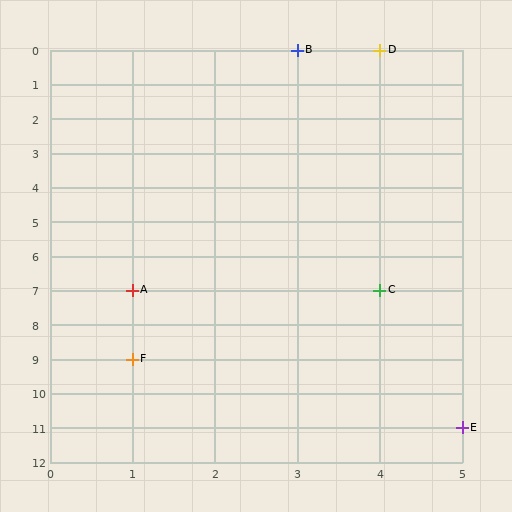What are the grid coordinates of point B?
Point B is at grid coordinates (3, 0).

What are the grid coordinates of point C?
Point C is at grid coordinates (4, 7).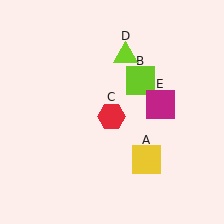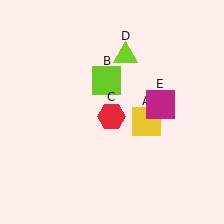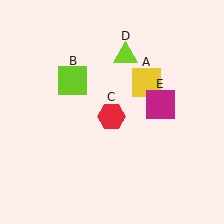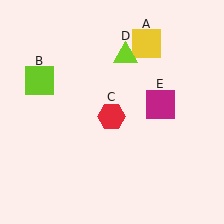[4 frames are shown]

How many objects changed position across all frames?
2 objects changed position: yellow square (object A), lime square (object B).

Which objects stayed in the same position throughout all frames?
Red hexagon (object C) and lime triangle (object D) and magenta square (object E) remained stationary.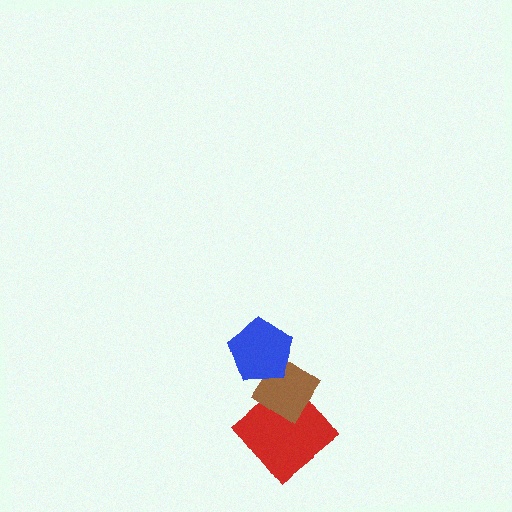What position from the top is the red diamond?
The red diamond is 3rd from the top.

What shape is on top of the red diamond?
The brown diamond is on top of the red diamond.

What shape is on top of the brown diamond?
The blue pentagon is on top of the brown diamond.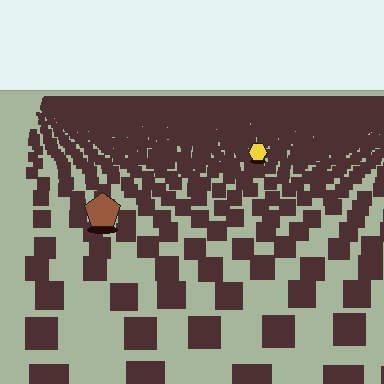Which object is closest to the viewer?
The brown pentagon is closest. The texture marks near it are larger and more spread out.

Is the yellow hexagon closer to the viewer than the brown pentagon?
No. The brown pentagon is closer — you can tell from the texture gradient: the ground texture is coarser near it.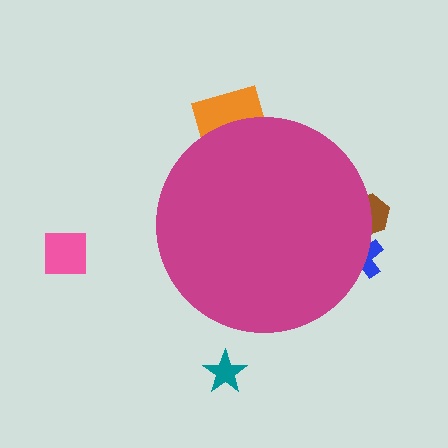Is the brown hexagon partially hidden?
Yes, the brown hexagon is partially hidden behind the magenta circle.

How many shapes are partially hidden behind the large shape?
3 shapes are partially hidden.